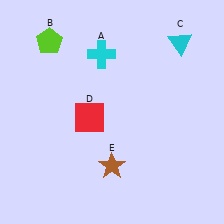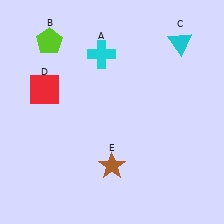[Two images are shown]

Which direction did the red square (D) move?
The red square (D) moved left.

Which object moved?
The red square (D) moved left.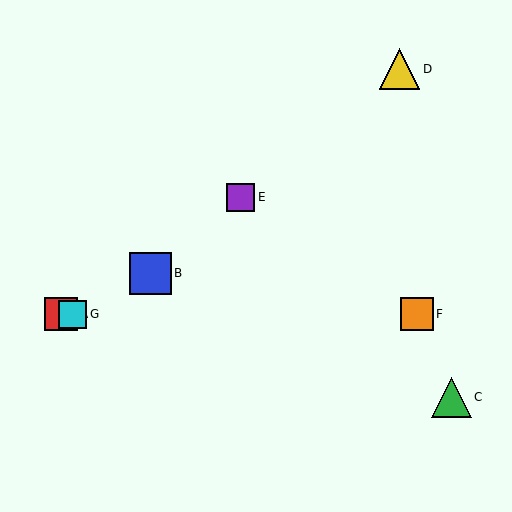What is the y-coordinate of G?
Object G is at y≈314.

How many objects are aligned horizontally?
3 objects (A, F, G) are aligned horizontally.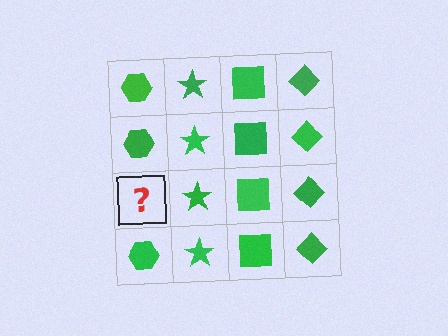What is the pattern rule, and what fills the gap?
The rule is that each column has a consistent shape. The gap should be filled with a green hexagon.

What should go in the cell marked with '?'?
The missing cell should contain a green hexagon.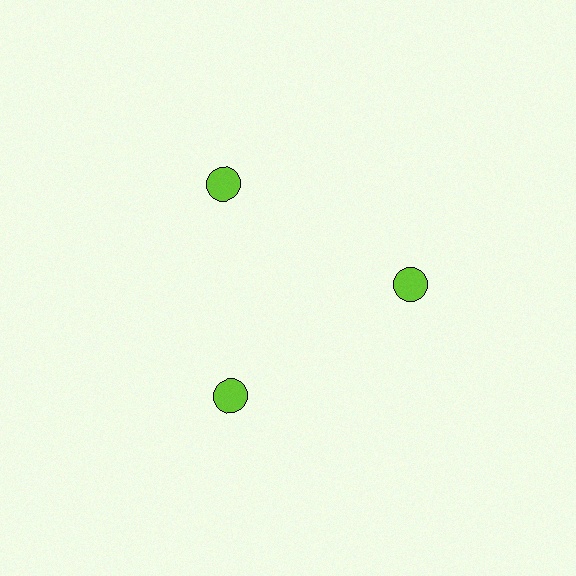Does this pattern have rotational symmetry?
Yes, this pattern has 3-fold rotational symmetry. It looks the same after rotating 120 degrees around the center.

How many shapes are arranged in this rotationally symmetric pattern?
There are 3 shapes, arranged in 3 groups of 1.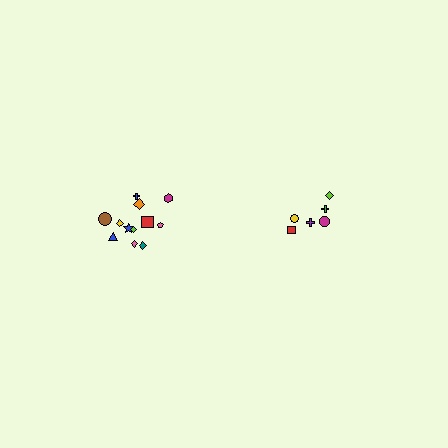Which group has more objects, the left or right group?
The left group.